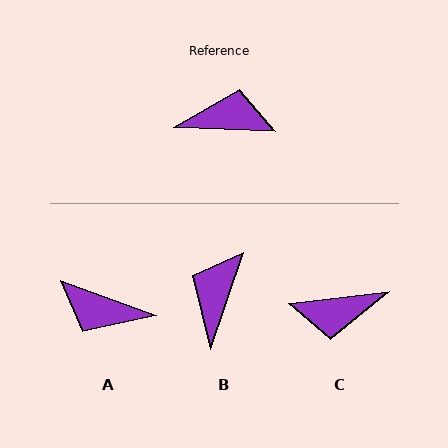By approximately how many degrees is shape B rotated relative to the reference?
Approximately 74 degrees counter-clockwise.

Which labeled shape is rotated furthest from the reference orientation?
C, about 171 degrees away.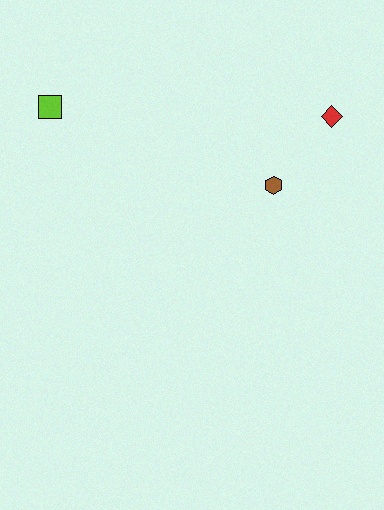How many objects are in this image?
There are 3 objects.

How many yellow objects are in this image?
There are no yellow objects.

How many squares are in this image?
There is 1 square.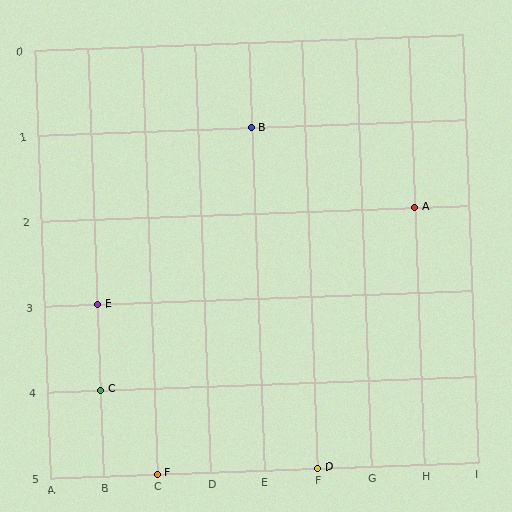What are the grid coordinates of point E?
Point E is at grid coordinates (B, 3).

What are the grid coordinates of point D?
Point D is at grid coordinates (F, 5).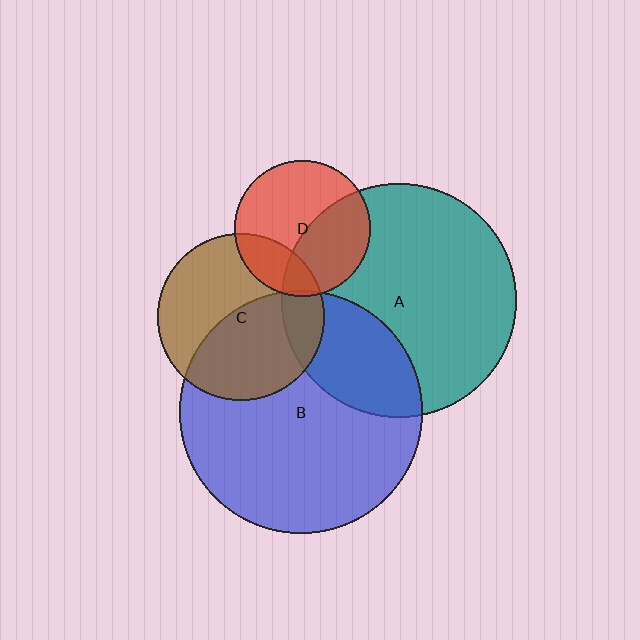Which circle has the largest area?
Circle B (blue).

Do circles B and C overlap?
Yes.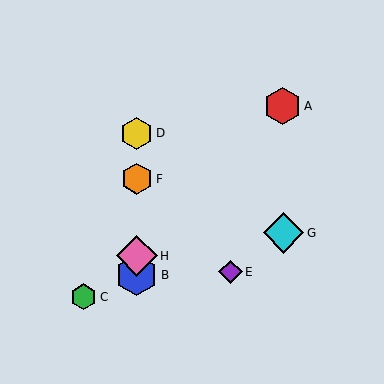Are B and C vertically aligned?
No, B is at x≈137 and C is at x≈83.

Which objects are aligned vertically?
Objects B, D, F, H are aligned vertically.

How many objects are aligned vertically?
4 objects (B, D, F, H) are aligned vertically.